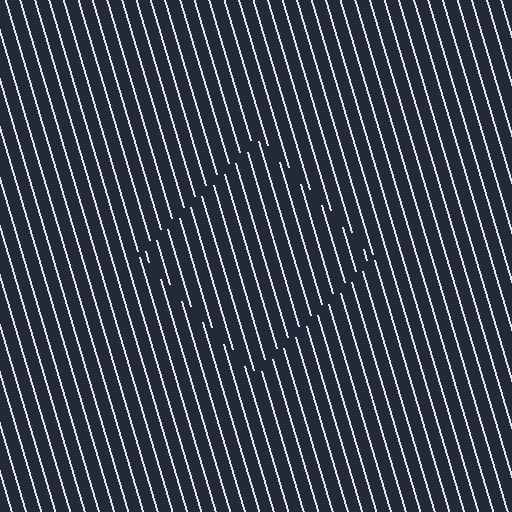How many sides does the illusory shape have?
4 sides — the line-ends trace a square.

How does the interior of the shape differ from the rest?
The interior of the shape contains the same grating, shifted by half a period — the contour is defined by the phase discontinuity where line-ends from the inner and outer gratings abut.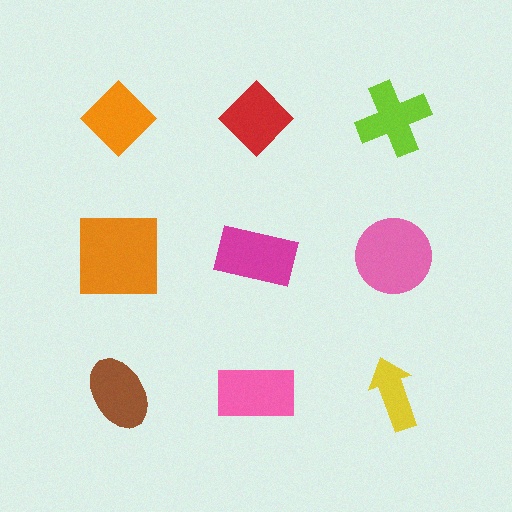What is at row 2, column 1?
An orange square.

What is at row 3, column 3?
A yellow arrow.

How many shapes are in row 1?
3 shapes.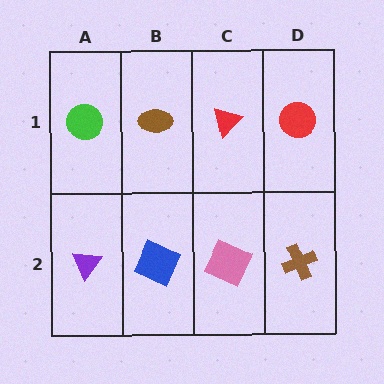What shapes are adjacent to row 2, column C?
A red triangle (row 1, column C), a blue square (row 2, column B), a brown cross (row 2, column D).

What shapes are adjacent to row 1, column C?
A pink square (row 2, column C), a brown ellipse (row 1, column B), a red circle (row 1, column D).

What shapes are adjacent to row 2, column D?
A red circle (row 1, column D), a pink square (row 2, column C).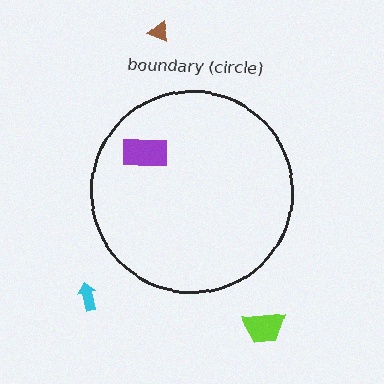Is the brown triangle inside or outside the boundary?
Outside.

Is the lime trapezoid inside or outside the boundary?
Outside.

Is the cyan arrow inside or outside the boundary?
Outside.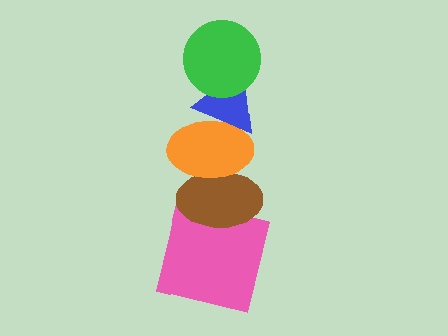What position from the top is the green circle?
The green circle is 1st from the top.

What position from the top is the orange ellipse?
The orange ellipse is 3rd from the top.